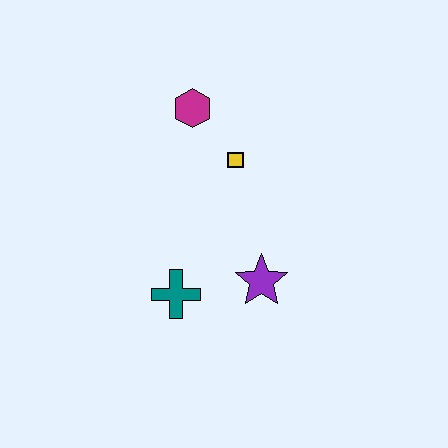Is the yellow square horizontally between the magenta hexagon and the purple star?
Yes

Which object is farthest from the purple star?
The magenta hexagon is farthest from the purple star.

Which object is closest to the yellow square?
The magenta hexagon is closest to the yellow square.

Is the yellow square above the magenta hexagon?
No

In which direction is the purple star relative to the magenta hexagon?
The purple star is below the magenta hexagon.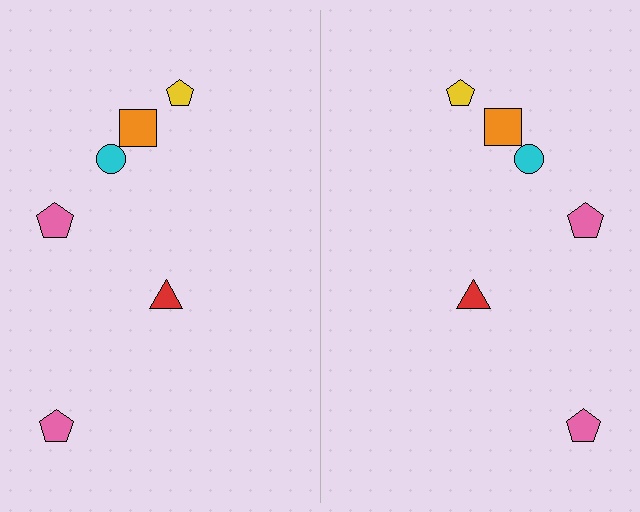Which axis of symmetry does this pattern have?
The pattern has a vertical axis of symmetry running through the center of the image.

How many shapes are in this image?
There are 12 shapes in this image.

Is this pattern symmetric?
Yes, this pattern has bilateral (reflection) symmetry.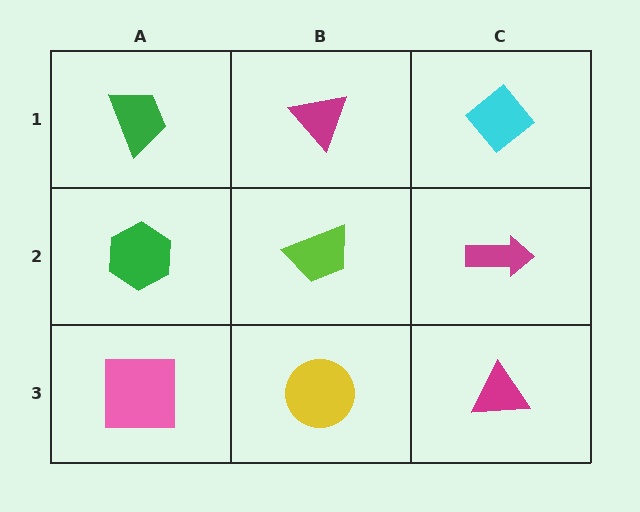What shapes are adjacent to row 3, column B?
A lime trapezoid (row 2, column B), a pink square (row 3, column A), a magenta triangle (row 3, column C).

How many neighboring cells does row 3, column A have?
2.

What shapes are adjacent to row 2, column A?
A green trapezoid (row 1, column A), a pink square (row 3, column A), a lime trapezoid (row 2, column B).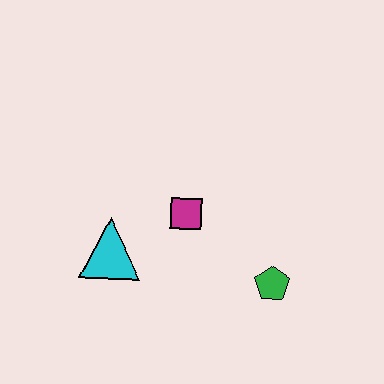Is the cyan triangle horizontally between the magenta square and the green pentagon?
No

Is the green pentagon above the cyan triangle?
No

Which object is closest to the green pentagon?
The magenta square is closest to the green pentagon.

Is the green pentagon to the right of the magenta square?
Yes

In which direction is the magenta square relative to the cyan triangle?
The magenta square is to the right of the cyan triangle.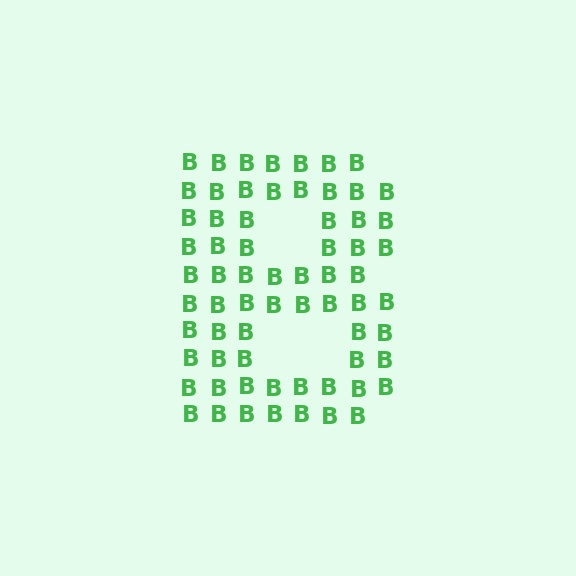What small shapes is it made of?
It is made of small letter B's.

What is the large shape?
The large shape is the letter B.